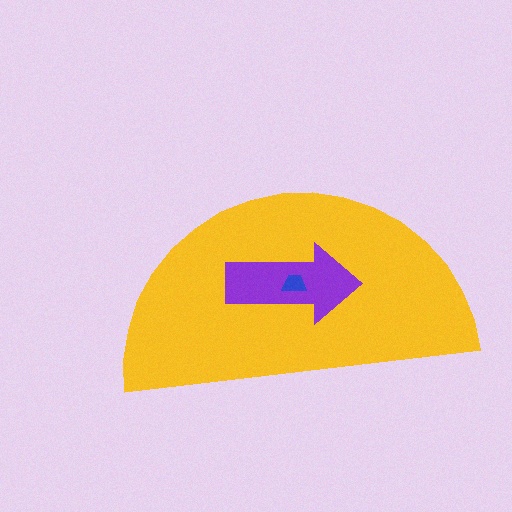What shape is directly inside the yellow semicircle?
The purple arrow.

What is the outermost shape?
The yellow semicircle.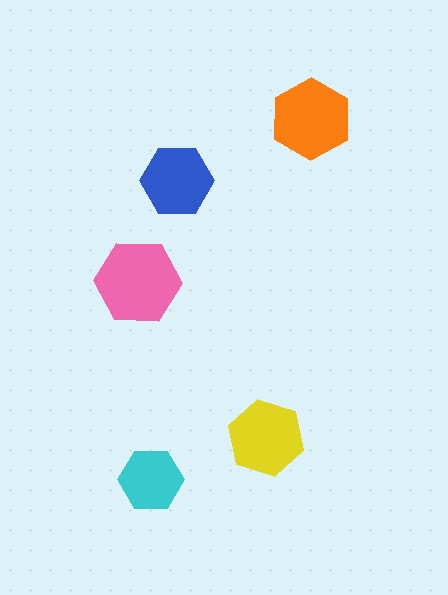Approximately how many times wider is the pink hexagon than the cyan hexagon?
About 1.5 times wider.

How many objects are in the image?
There are 5 objects in the image.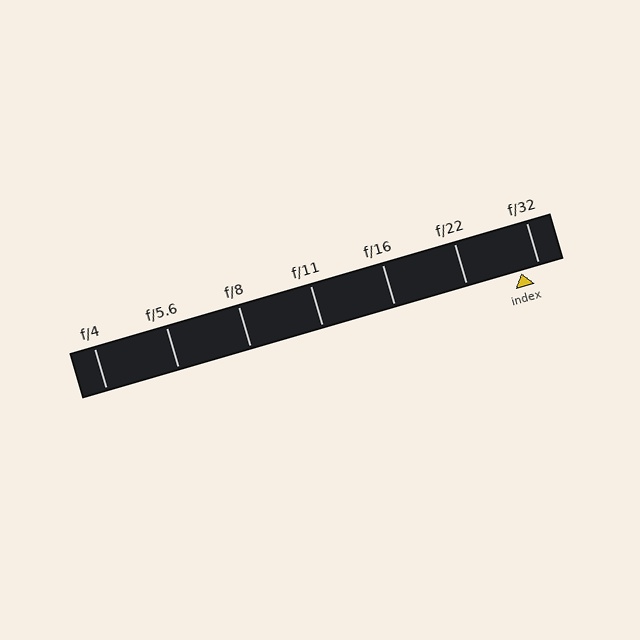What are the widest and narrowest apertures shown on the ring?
The widest aperture shown is f/4 and the narrowest is f/32.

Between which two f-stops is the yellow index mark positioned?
The index mark is between f/22 and f/32.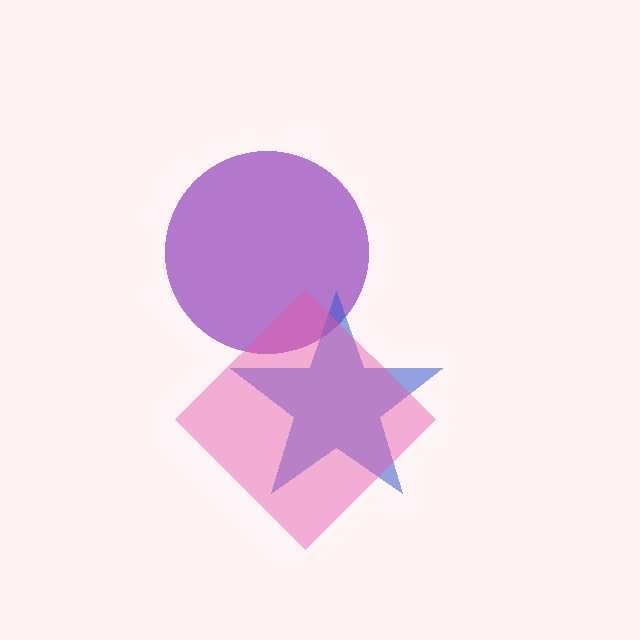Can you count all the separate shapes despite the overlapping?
Yes, there are 3 separate shapes.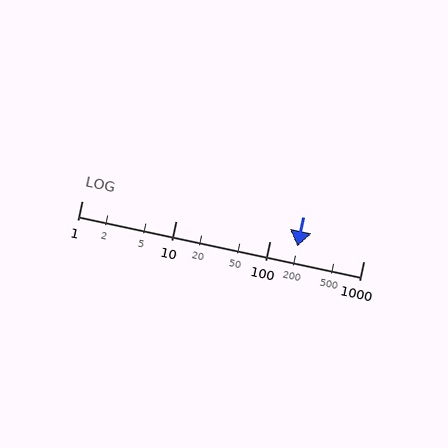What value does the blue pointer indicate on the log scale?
The pointer indicates approximately 200.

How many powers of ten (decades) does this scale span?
The scale spans 3 decades, from 1 to 1000.